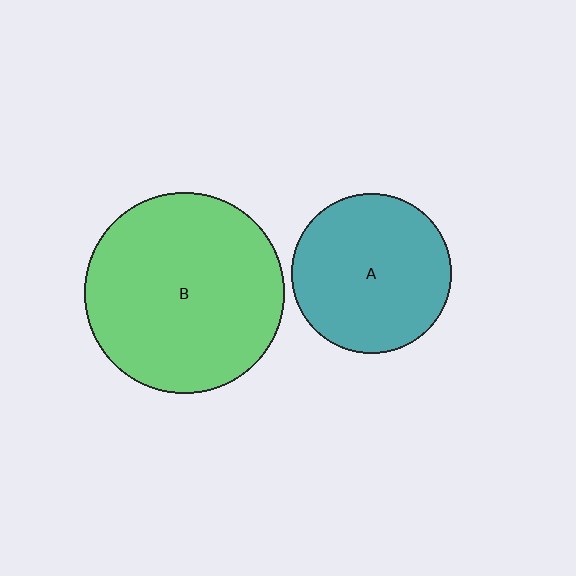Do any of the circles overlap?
No, none of the circles overlap.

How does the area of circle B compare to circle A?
Approximately 1.6 times.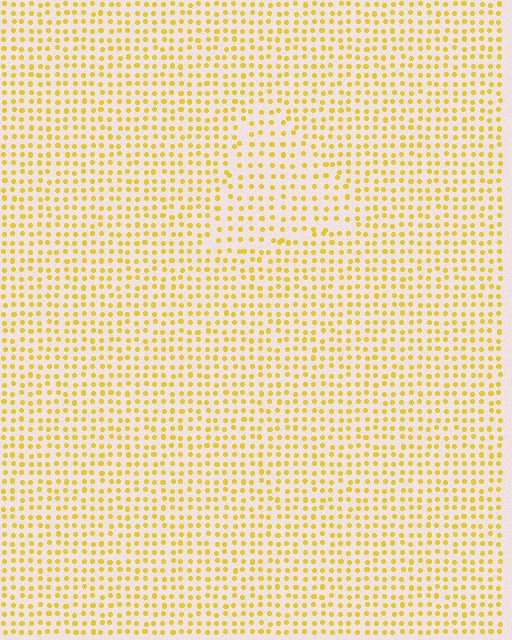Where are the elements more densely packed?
The elements are more densely packed outside the triangle boundary.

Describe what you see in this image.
The image contains small yellow elements arranged at two different densities. A triangle-shaped region is visible where the elements are less densely packed than the surrounding area.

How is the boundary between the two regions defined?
The boundary is defined by a change in element density (approximately 1.5x ratio). All elements are the same color, size, and shape.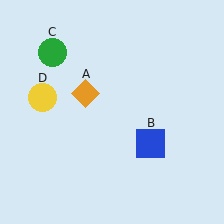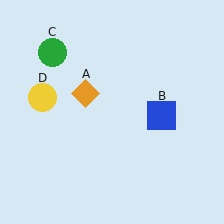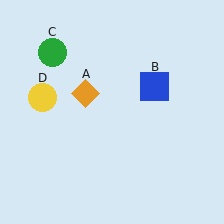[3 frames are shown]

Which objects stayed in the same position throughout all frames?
Orange diamond (object A) and green circle (object C) and yellow circle (object D) remained stationary.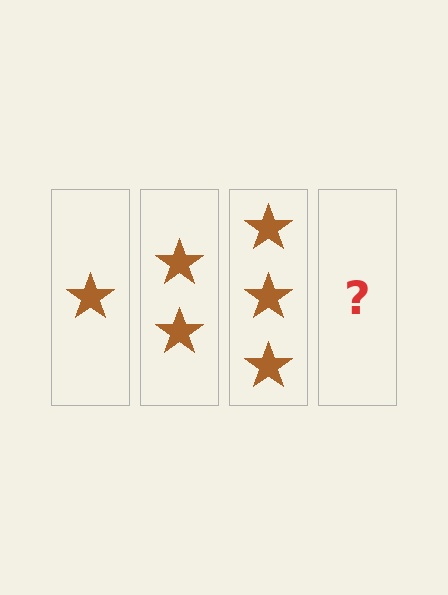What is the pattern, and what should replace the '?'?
The pattern is that each step adds one more star. The '?' should be 4 stars.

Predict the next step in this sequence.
The next step is 4 stars.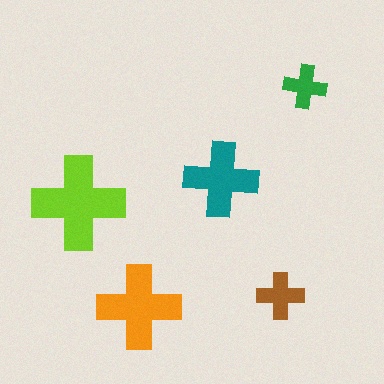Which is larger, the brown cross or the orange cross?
The orange one.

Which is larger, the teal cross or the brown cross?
The teal one.